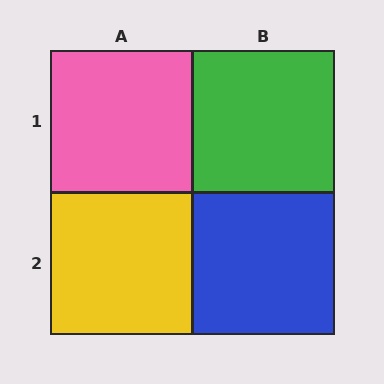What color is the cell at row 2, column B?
Blue.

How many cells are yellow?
1 cell is yellow.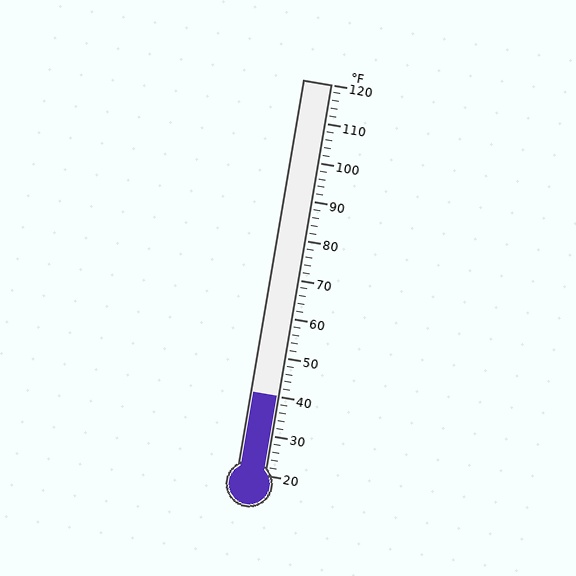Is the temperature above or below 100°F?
The temperature is below 100°F.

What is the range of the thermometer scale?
The thermometer scale ranges from 20°F to 120°F.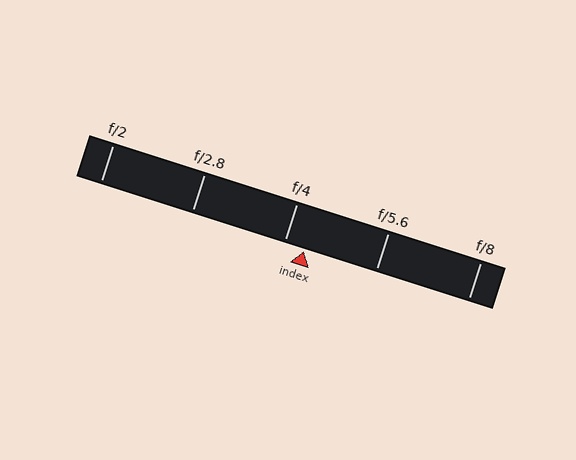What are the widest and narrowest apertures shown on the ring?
The widest aperture shown is f/2 and the narrowest is f/8.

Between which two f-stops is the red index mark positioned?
The index mark is between f/4 and f/5.6.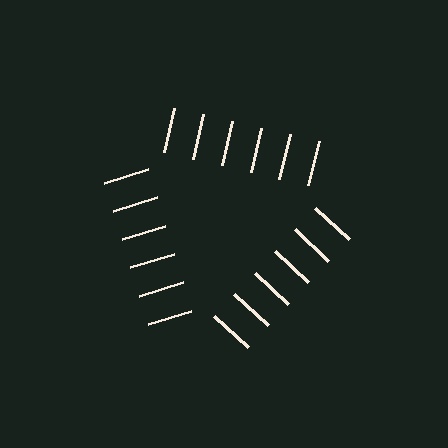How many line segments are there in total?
18 — 6 along each of the 3 edges.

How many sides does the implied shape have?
3 sides — the line-ends trace a triangle.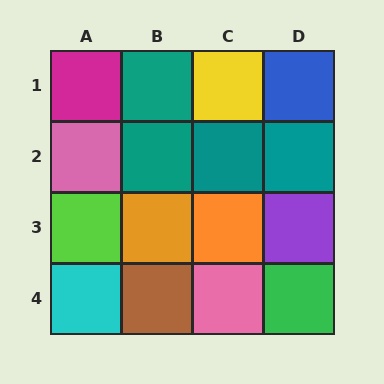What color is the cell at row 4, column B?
Brown.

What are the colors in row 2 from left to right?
Pink, teal, teal, teal.